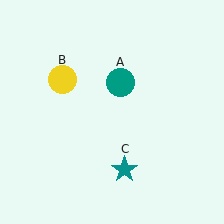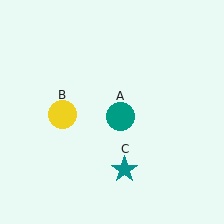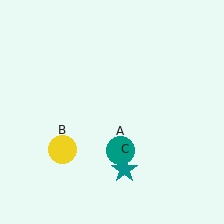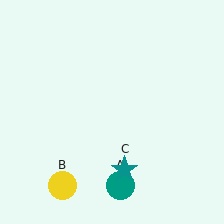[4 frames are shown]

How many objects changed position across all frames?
2 objects changed position: teal circle (object A), yellow circle (object B).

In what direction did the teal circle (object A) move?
The teal circle (object A) moved down.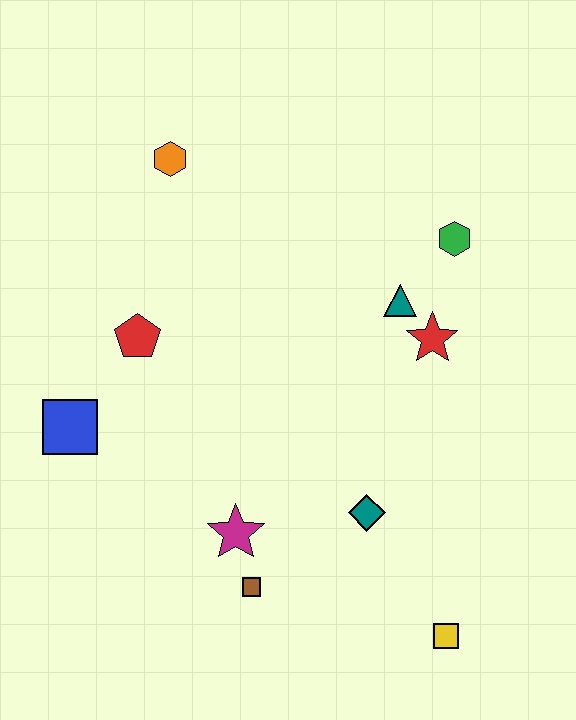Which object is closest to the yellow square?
The teal diamond is closest to the yellow square.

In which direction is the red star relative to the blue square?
The red star is to the right of the blue square.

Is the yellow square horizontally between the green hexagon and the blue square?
Yes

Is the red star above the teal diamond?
Yes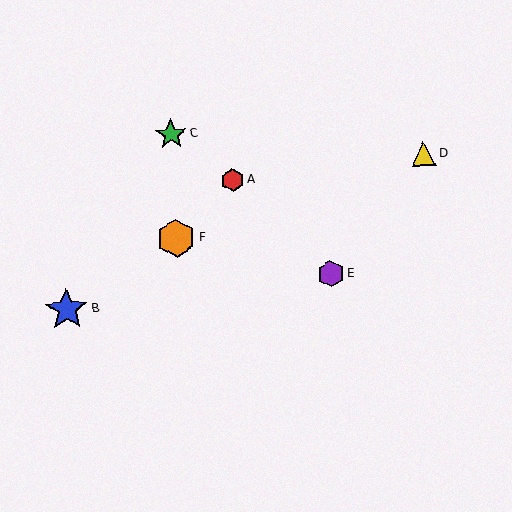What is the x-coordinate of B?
Object B is at x≈67.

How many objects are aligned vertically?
2 objects (C, F) are aligned vertically.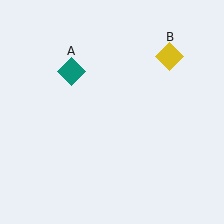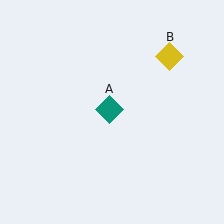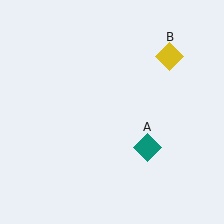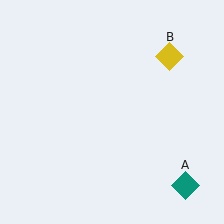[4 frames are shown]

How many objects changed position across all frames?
1 object changed position: teal diamond (object A).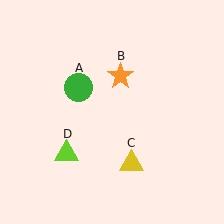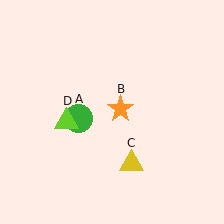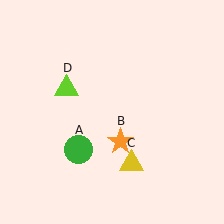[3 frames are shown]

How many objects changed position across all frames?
3 objects changed position: green circle (object A), orange star (object B), lime triangle (object D).